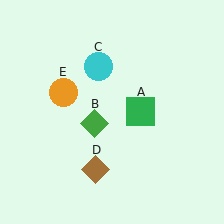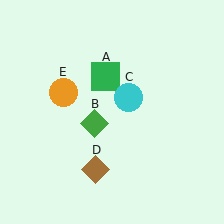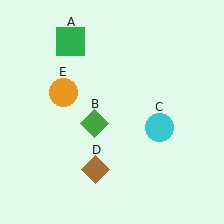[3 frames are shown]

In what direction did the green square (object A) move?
The green square (object A) moved up and to the left.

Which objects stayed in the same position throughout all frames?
Green diamond (object B) and brown diamond (object D) and orange circle (object E) remained stationary.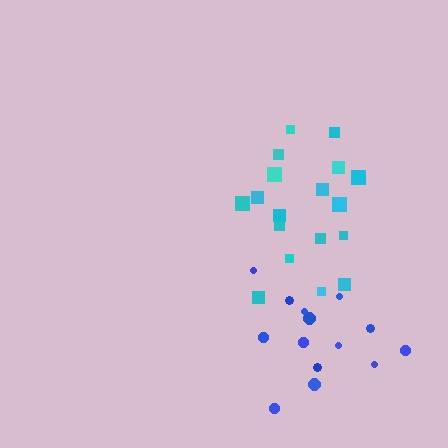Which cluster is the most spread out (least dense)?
Blue.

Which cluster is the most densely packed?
Cyan.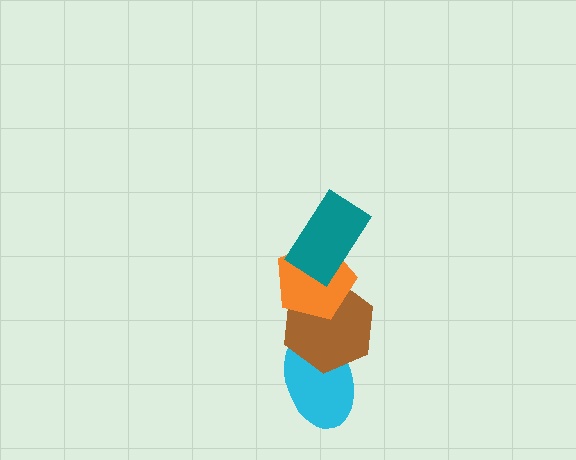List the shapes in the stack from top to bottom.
From top to bottom: the teal rectangle, the orange pentagon, the brown hexagon, the cyan ellipse.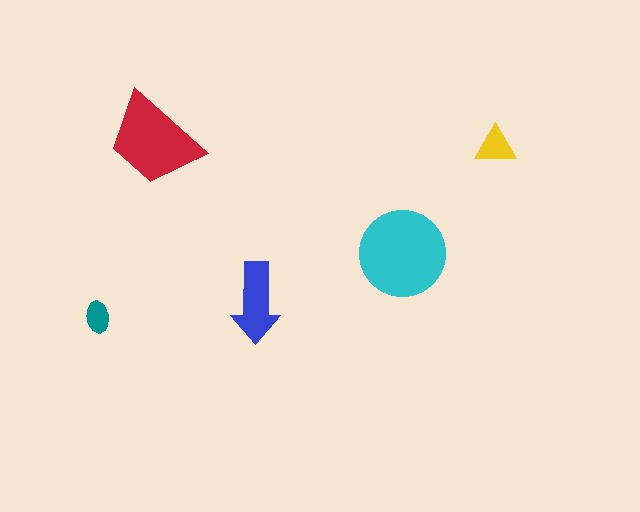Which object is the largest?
The cyan circle.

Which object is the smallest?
The teal ellipse.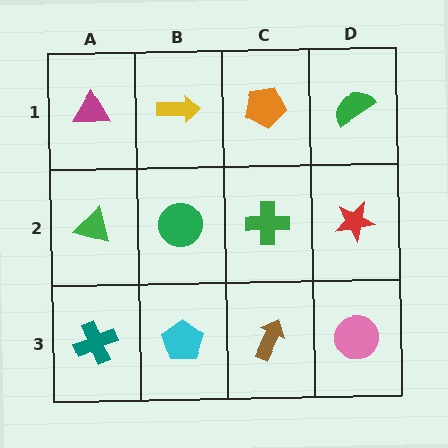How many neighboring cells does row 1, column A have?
2.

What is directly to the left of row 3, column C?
A cyan pentagon.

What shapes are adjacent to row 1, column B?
A green circle (row 2, column B), a magenta triangle (row 1, column A), an orange pentagon (row 1, column C).